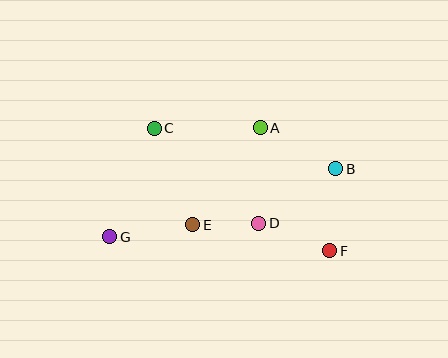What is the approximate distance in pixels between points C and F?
The distance between C and F is approximately 214 pixels.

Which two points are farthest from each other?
Points B and G are farthest from each other.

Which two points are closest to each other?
Points D and E are closest to each other.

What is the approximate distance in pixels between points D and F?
The distance between D and F is approximately 76 pixels.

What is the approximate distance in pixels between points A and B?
The distance between A and B is approximately 86 pixels.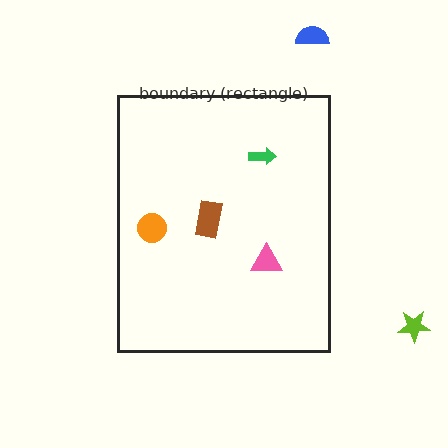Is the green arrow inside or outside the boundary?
Inside.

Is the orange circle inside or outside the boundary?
Inside.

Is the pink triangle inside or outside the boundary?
Inside.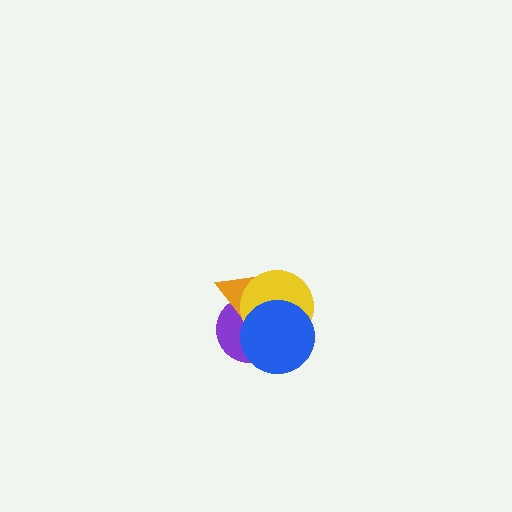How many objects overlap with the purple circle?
3 objects overlap with the purple circle.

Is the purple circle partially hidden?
Yes, it is partially covered by another shape.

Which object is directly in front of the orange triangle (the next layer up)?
The yellow circle is directly in front of the orange triangle.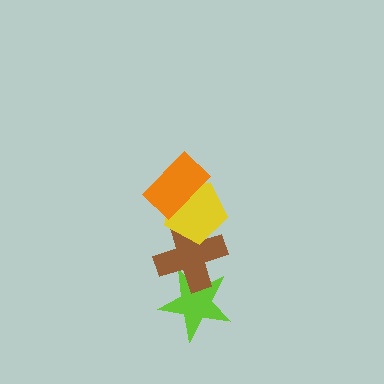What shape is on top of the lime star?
The brown cross is on top of the lime star.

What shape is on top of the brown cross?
The yellow pentagon is on top of the brown cross.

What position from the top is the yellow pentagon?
The yellow pentagon is 2nd from the top.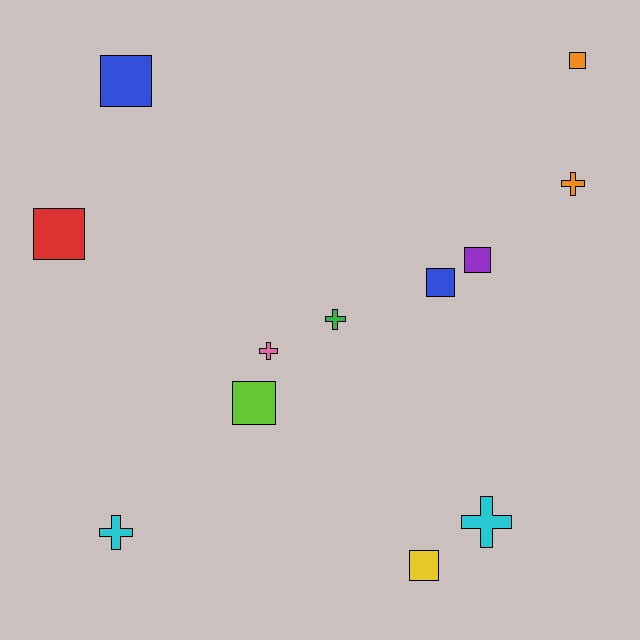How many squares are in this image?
There are 7 squares.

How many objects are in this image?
There are 12 objects.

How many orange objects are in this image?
There are 2 orange objects.